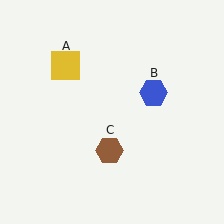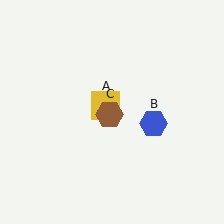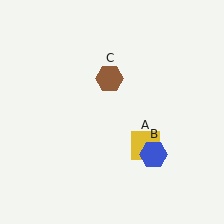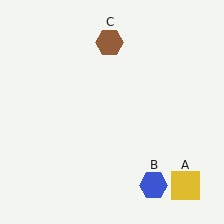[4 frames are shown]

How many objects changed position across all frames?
3 objects changed position: yellow square (object A), blue hexagon (object B), brown hexagon (object C).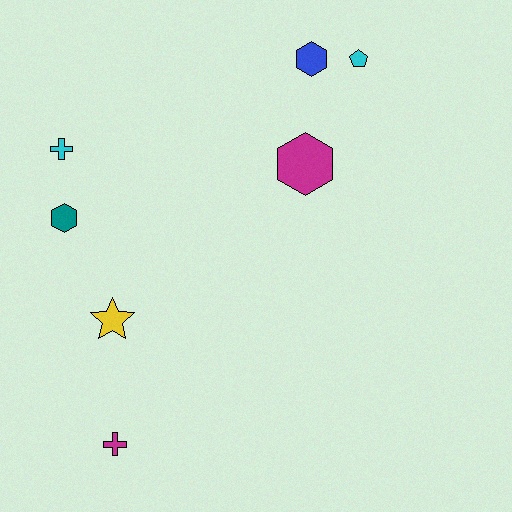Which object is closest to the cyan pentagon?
The blue hexagon is closest to the cyan pentagon.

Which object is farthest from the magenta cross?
The cyan pentagon is farthest from the magenta cross.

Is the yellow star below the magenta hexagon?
Yes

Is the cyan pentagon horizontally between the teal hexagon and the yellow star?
No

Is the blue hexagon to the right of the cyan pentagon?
No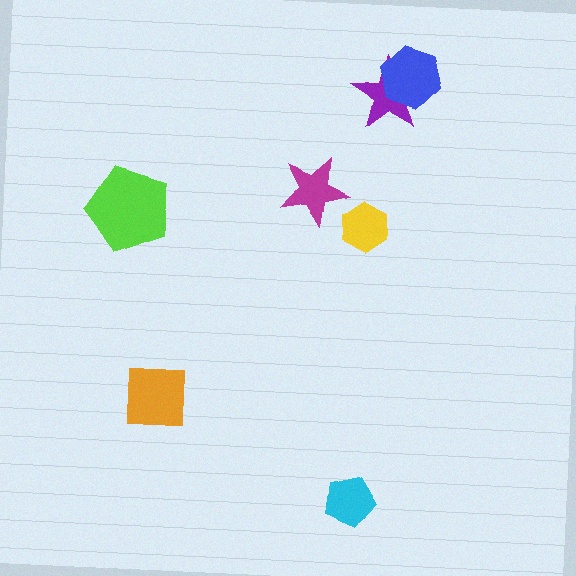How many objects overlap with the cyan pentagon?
0 objects overlap with the cyan pentagon.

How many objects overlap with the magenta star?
0 objects overlap with the magenta star.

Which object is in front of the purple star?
The blue hexagon is in front of the purple star.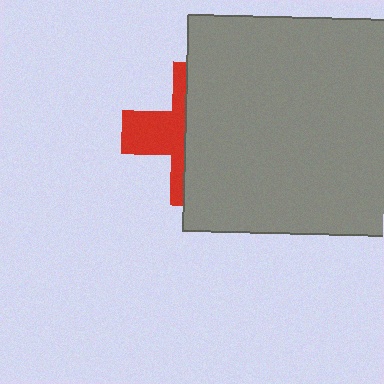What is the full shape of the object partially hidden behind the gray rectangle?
The partially hidden object is a red cross.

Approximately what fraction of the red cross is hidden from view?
Roughly 61% of the red cross is hidden behind the gray rectangle.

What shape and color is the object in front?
The object in front is a gray rectangle.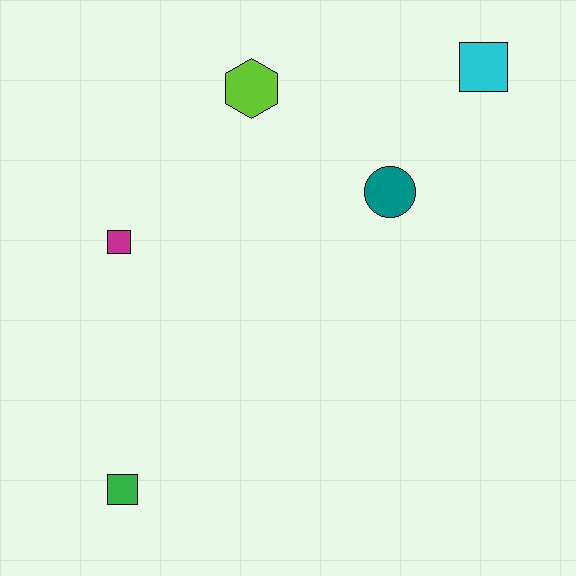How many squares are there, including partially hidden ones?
There are 3 squares.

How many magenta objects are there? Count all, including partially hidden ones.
There is 1 magenta object.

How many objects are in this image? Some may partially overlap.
There are 5 objects.